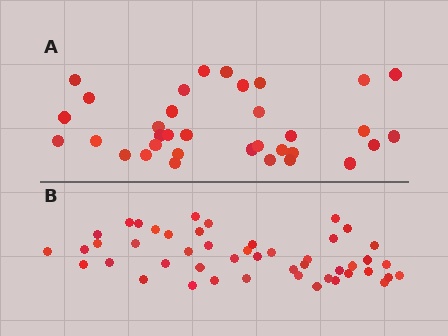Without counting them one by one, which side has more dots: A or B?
Region B (the bottom region) has more dots.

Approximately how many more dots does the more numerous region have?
Region B has approximately 15 more dots than region A.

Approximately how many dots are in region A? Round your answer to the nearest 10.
About 30 dots. (The exact count is 34, which rounds to 30.)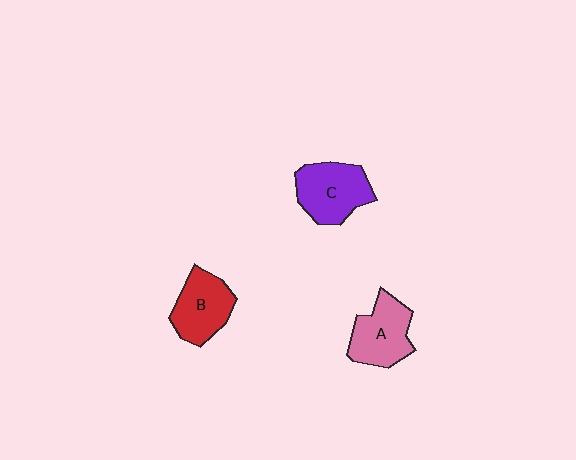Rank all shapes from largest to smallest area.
From largest to smallest: C (purple), A (pink), B (red).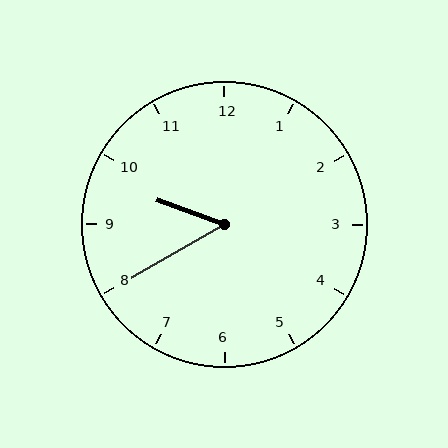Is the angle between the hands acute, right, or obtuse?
It is acute.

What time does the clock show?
9:40.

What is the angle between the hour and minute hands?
Approximately 50 degrees.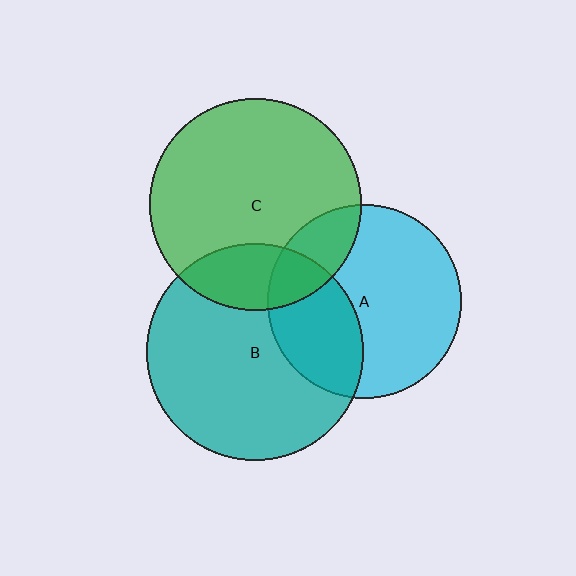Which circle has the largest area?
Circle B (teal).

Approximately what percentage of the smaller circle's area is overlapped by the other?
Approximately 20%.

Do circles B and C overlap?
Yes.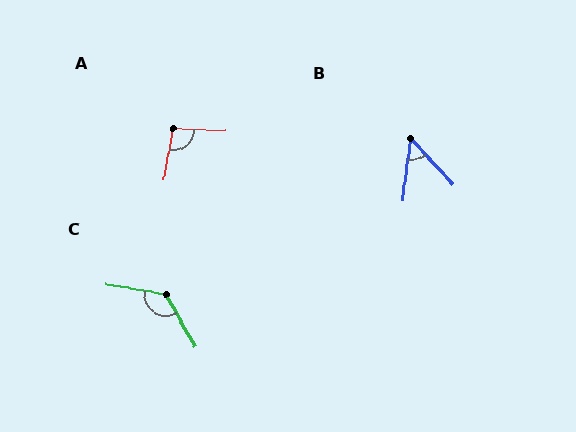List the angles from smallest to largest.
B (50°), A (98°), C (129°).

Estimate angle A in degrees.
Approximately 98 degrees.